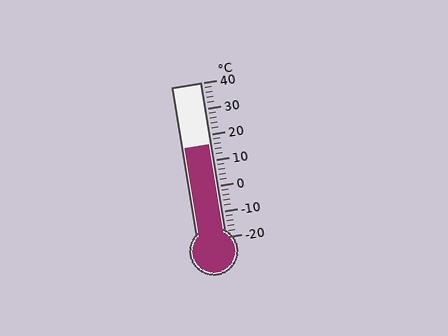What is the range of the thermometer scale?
The thermometer scale ranges from -20°C to 40°C.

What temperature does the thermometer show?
The thermometer shows approximately 16°C.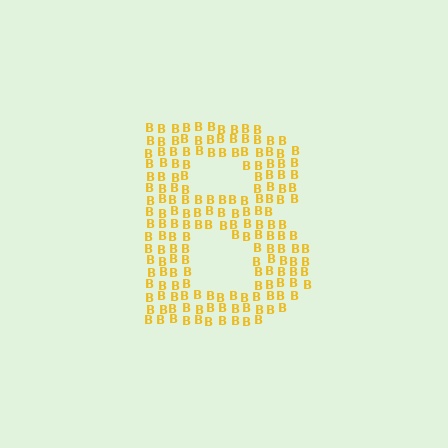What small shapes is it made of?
It is made of small letter B's.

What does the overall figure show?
The overall figure shows the letter B.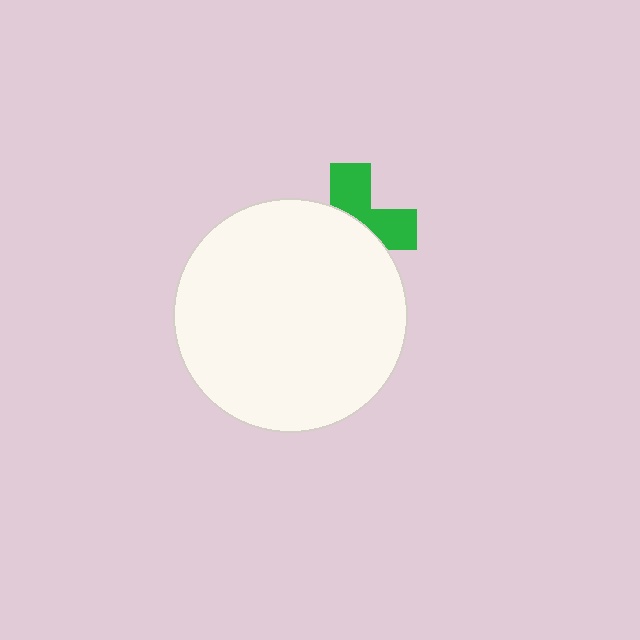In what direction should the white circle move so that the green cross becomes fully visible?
The white circle should move down. That is the shortest direction to clear the overlap and leave the green cross fully visible.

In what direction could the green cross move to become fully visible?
The green cross could move up. That would shift it out from behind the white circle entirely.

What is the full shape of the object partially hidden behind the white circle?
The partially hidden object is a green cross.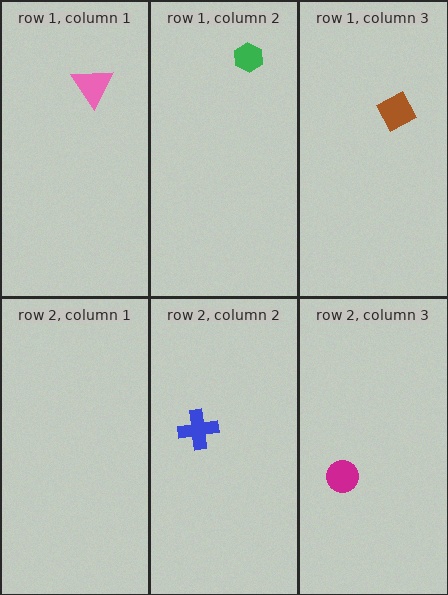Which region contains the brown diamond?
The row 1, column 3 region.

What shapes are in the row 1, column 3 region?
The brown diamond.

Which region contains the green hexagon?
The row 1, column 2 region.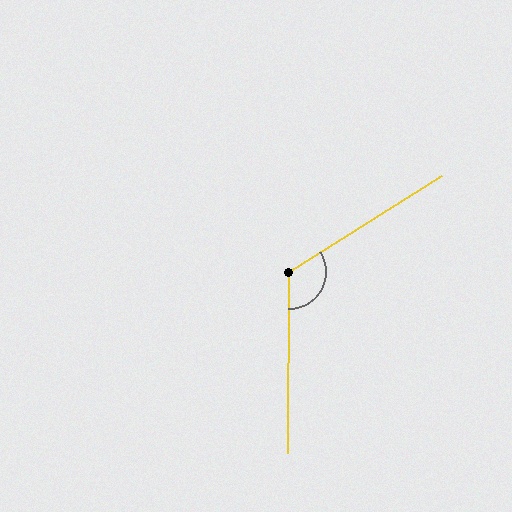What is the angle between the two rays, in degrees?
Approximately 122 degrees.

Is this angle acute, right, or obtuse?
It is obtuse.